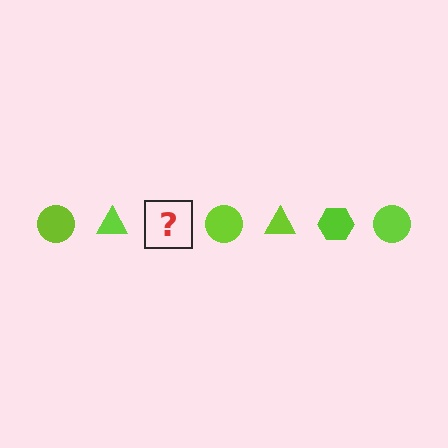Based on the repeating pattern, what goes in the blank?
The blank should be a lime hexagon.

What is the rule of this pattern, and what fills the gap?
The rule is that the pattern cycles through circle, triangle, hexagon shapes in lime. The gap should be filled with a lime hexagon.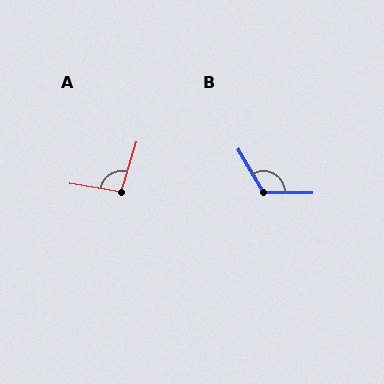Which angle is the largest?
B, at approximately 121 degrees.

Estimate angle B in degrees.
Approximately 121 degrees.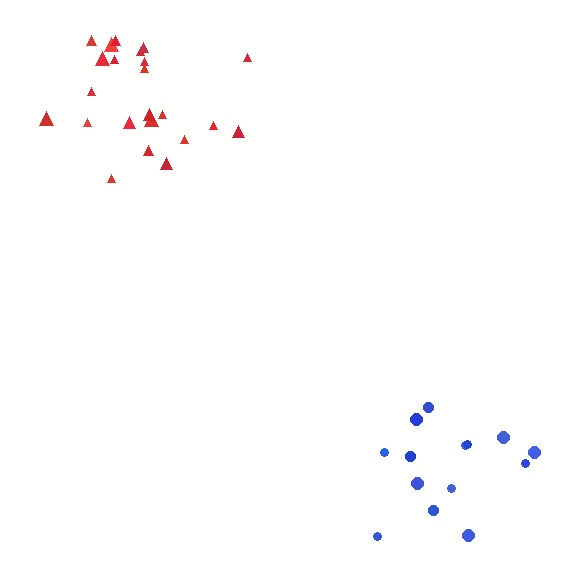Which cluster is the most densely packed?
Red.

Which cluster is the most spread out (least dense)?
Blue.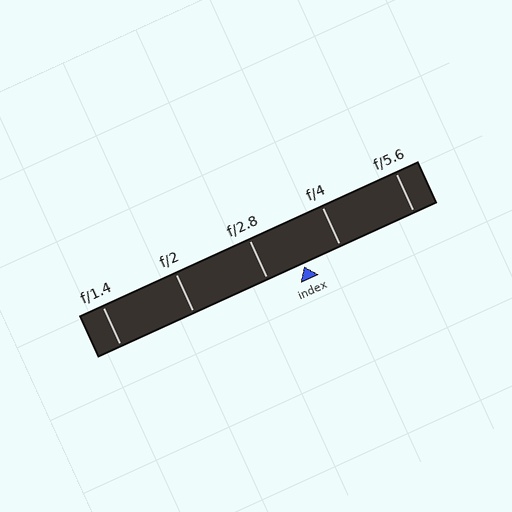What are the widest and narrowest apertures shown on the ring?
The widest aperture shown is f/1.4 and the narrowest is f/5.6.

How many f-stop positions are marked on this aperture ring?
There are 5 f-stop positions marked.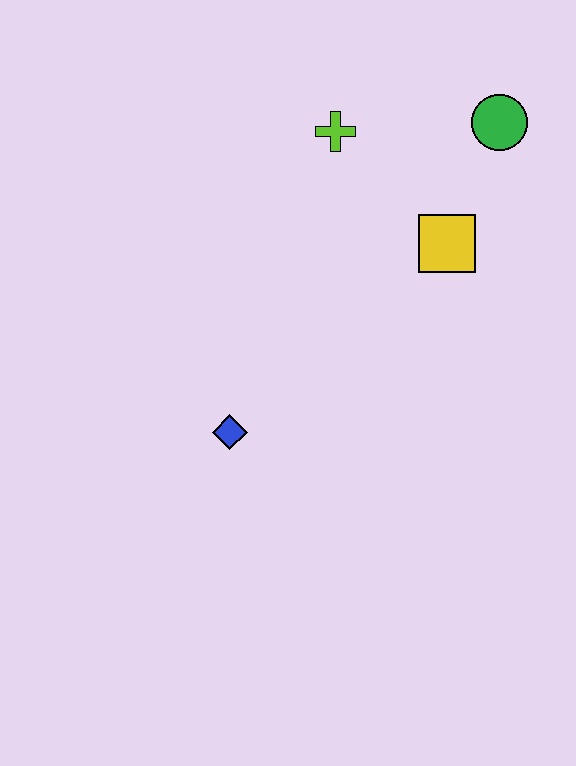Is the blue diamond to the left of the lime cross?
Yes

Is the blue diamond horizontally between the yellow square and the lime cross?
No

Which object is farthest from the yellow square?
The blue diamond is farthest from the yellow square.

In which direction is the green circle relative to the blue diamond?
The green circle is above the blue diamond.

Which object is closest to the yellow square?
The green circle is closest to the yellow square.